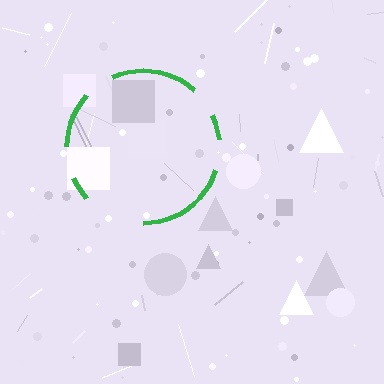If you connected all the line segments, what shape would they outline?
They would outline a circle.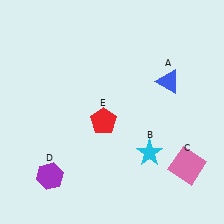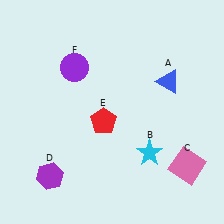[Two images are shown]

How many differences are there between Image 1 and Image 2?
There is 1 difference between the two images.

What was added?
A purple circle (F) was added in Image 2.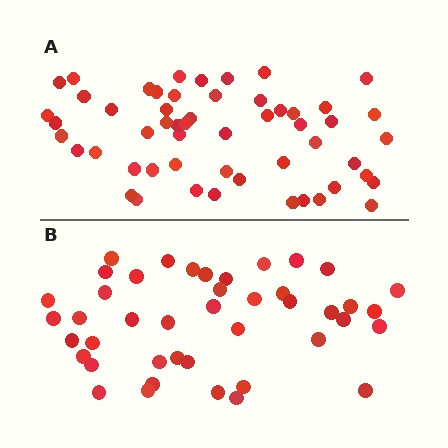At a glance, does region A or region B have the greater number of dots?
Region A (the top region) has more dots.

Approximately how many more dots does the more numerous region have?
Region A has roughly 12 or so more dots than region B.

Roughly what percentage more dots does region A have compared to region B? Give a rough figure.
About 25% more.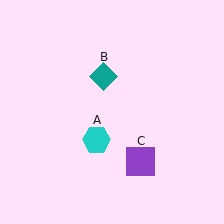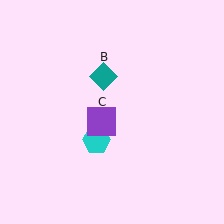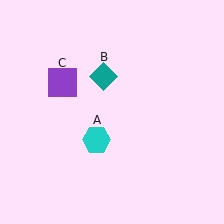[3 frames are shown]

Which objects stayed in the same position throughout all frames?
Cyan hexagon (object A) and teal diamond (object B) remained stationary.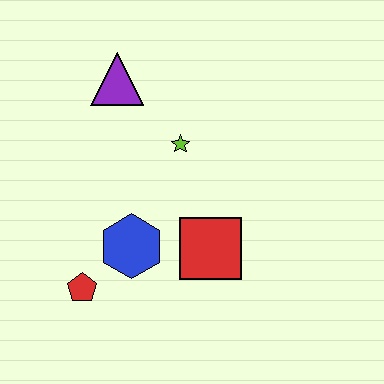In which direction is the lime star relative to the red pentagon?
The lime star is above the red pentagon.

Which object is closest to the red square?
The blue hexagon is closest to the red square.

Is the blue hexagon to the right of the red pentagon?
Yes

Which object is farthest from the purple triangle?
The red pentagon is farthest from the purple triangle.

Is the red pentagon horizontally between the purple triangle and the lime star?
No